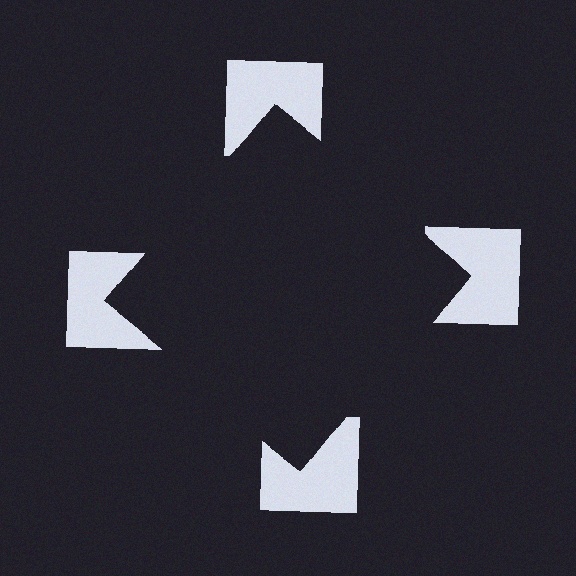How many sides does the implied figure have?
4 sides.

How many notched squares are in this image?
There are 4 — one at each vertex of the illusory square.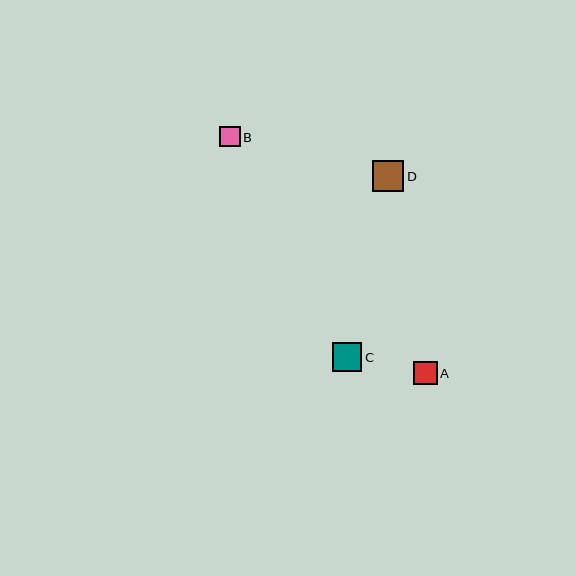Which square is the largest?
Square D is the largest with a size of approximately 31 pixels.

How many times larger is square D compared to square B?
Square D is approximately 1.5 times the size of square B.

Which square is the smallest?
Square B is the smallest with a size of approximately 21 pixels.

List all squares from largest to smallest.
From largest to smallest: D, C, A, B.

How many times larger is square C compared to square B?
Square C is approximately 1.4 times the size of square B.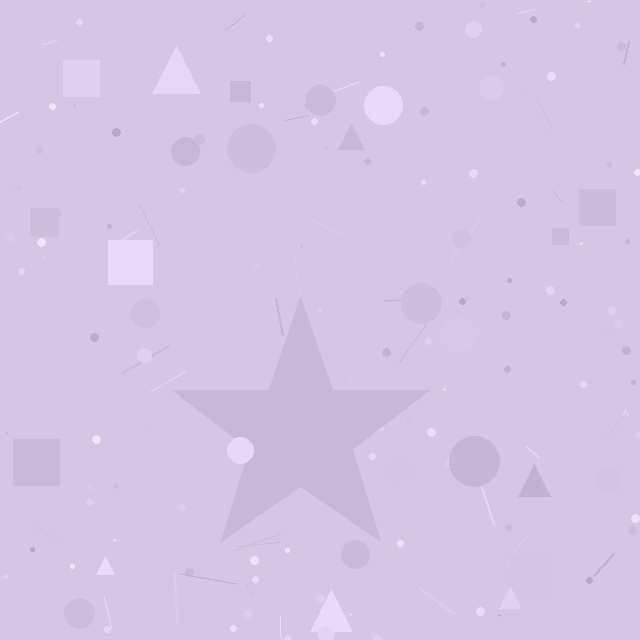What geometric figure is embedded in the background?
A star is embedded in the background.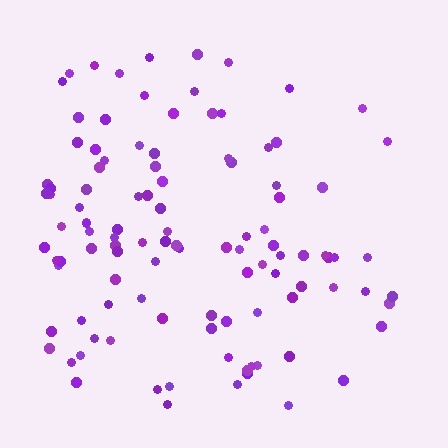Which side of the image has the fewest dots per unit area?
The right.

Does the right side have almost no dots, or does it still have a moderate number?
Still a moderate number, just noticeably fewer than the left.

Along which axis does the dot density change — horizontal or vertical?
Horizontal.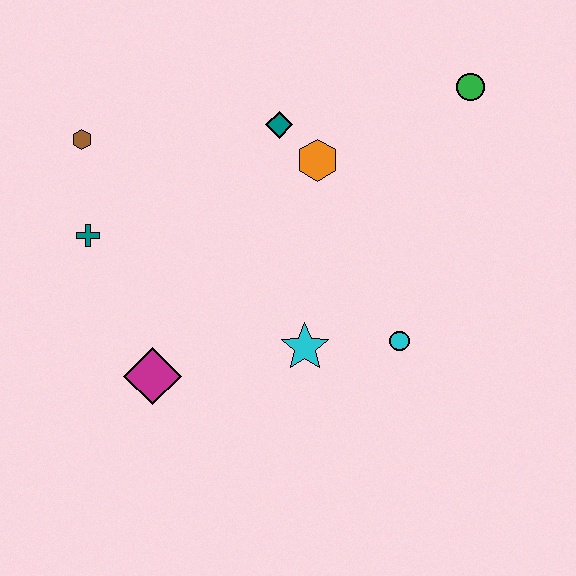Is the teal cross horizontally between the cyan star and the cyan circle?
No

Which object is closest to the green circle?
The orange hexagon is closest to the green circle.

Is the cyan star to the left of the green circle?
Yes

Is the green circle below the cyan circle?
No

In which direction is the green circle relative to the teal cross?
The green circle is to the right of the teal cross.